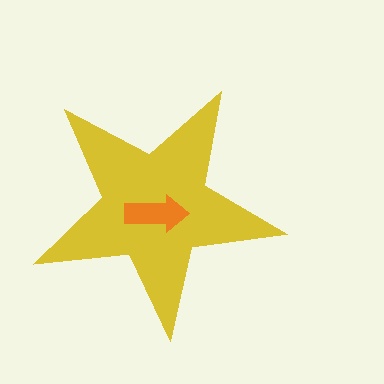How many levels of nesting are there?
2.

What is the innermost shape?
The orange arrow.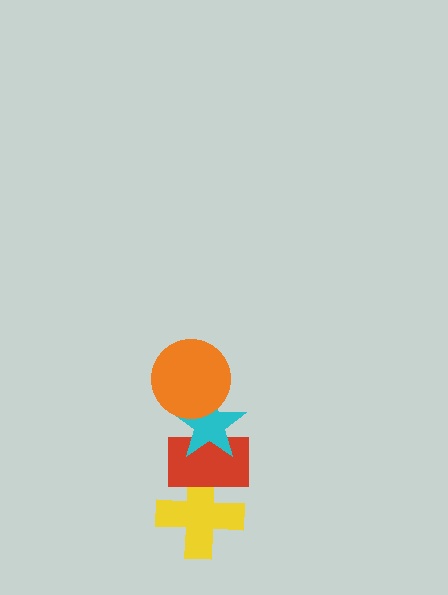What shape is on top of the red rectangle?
The cyan star is on top of the red rectangle.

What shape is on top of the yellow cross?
The red rectangle is on top of the yellow cross.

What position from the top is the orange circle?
The orange circle is 1st from the top.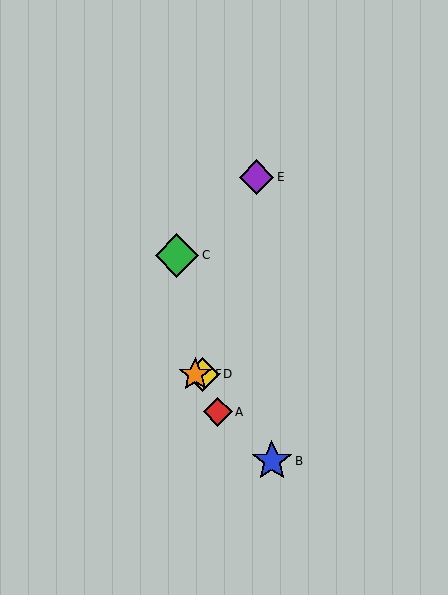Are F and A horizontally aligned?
No, F is at y≈374 and A is at y≈412.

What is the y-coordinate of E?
Object E is at y≈177.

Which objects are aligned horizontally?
Objects D, F are aligned horizontally.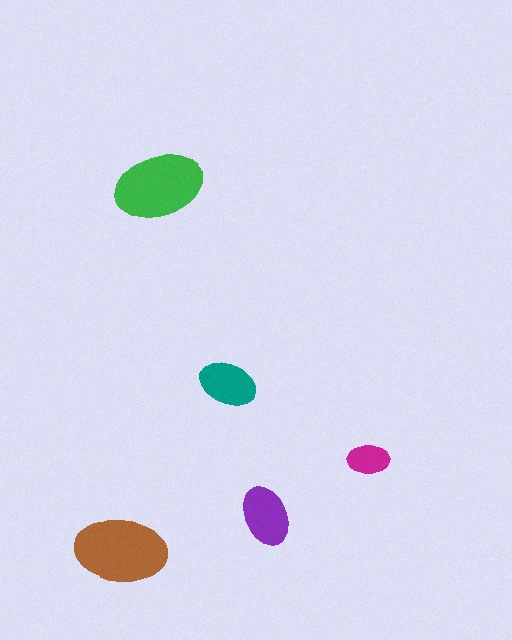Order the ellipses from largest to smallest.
the brown one, the green one, the purple one, the teal one, the magenta one.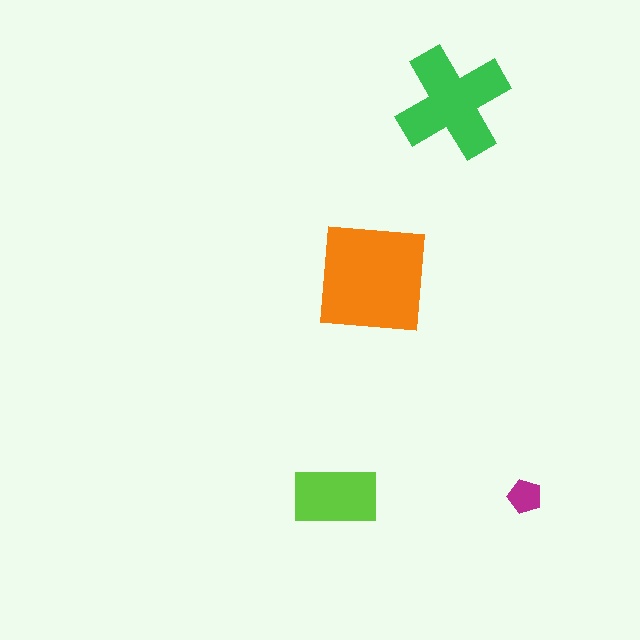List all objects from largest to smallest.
The orange square, the green cross, the lime rectangle, the magenta pentagon.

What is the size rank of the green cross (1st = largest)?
2nd.